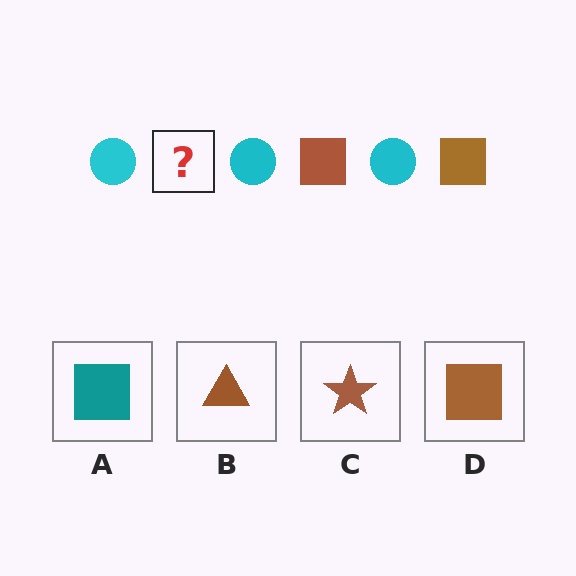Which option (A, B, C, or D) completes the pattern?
D.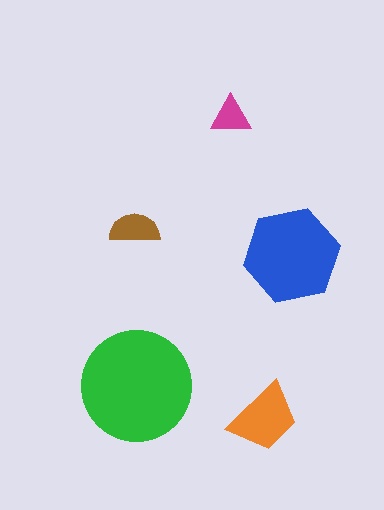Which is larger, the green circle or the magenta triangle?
The green circle.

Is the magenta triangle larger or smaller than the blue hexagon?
Smaller.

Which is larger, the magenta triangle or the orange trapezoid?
The orange trapezoid.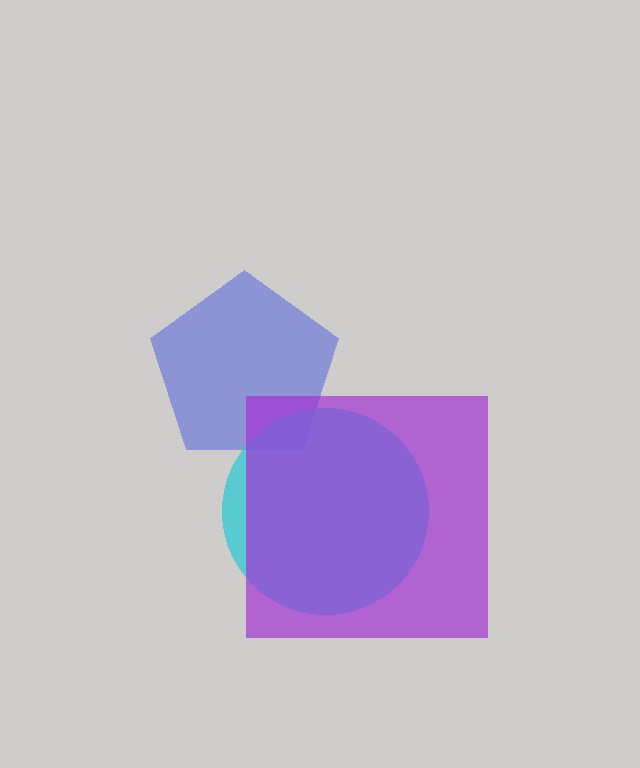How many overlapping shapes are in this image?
There are 3 overlapping shapes in the image.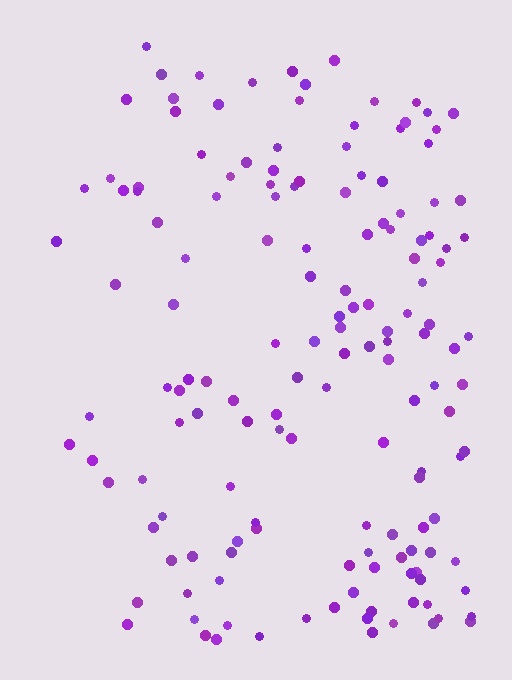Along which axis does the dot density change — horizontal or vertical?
Horizontal.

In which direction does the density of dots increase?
From left to right, with the right side densest.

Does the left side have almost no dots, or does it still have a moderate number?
Still a moderate number, just noticeably fewer than the right.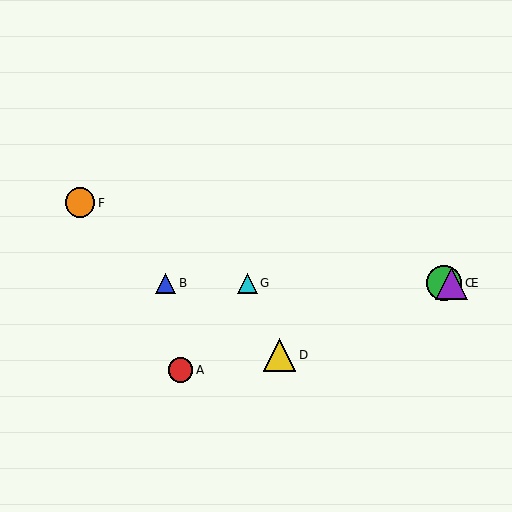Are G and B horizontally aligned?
Yes, both are at y≈283.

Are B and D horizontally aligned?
No, B is at y≈283 and D is at y≈355.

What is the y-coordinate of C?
Object C is at y≈283.